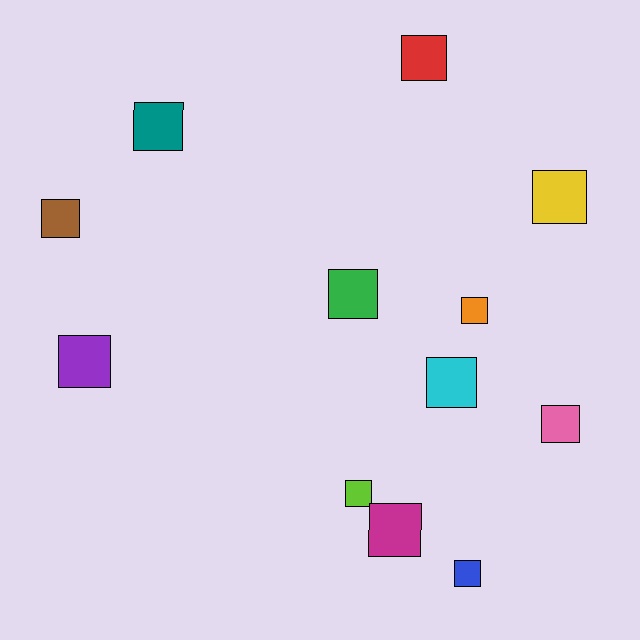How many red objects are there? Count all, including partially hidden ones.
There is 1 red object.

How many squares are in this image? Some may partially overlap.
There are 12 squares.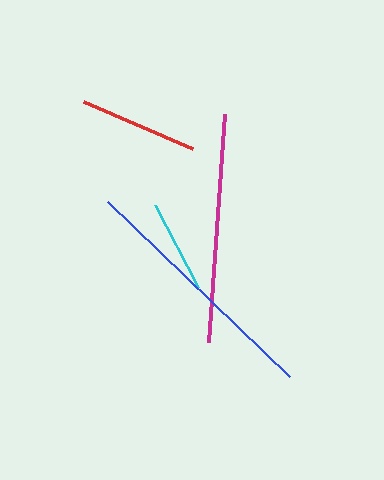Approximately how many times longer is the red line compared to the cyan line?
The red line is approximately 1.3 times the length of the cyan line.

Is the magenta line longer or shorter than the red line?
The magenta line is longer than the red line.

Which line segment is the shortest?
The cyan line is the shortest at approximately 93 pixels.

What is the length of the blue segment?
The blue segment is approximately 253 pixels long.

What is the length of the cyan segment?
The cyan segment is approximately 93 pixels long.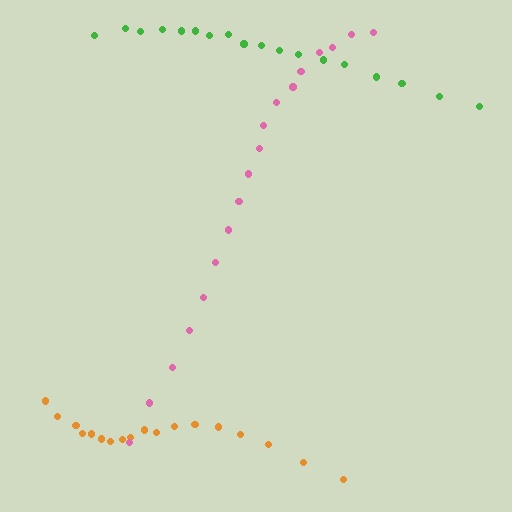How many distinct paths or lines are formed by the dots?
There are 3 distinct paths.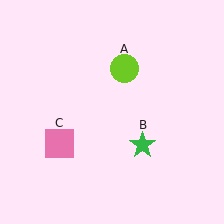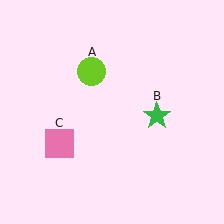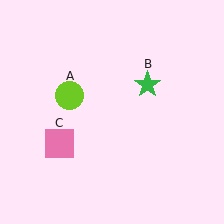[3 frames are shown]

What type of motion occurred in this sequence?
The lime circle (object A), green star (object B) rotated counterclockwise around the center of the scene.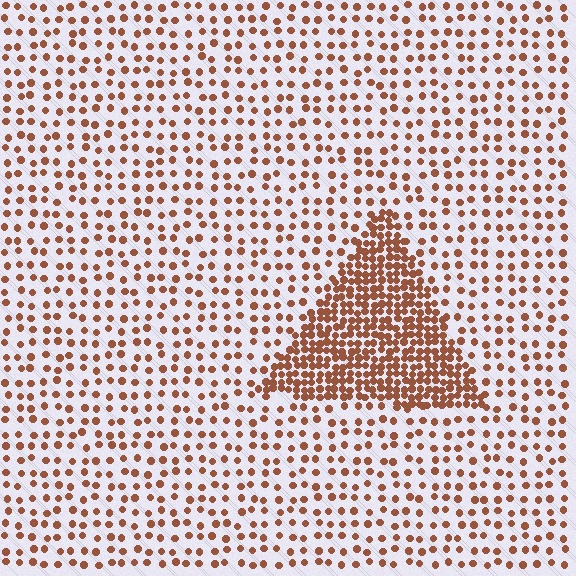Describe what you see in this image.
The image contains small brown elements arranged at two different densities. A triangle-shaped region is visible where the elements are more densely packed than the surrounding area.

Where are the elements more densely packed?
The elements are more densely packed inside the triangle boundary.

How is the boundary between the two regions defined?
The boundary is defined by a change in element density (approximately 2.8x ratio). All elements are the same color, size, and shape.